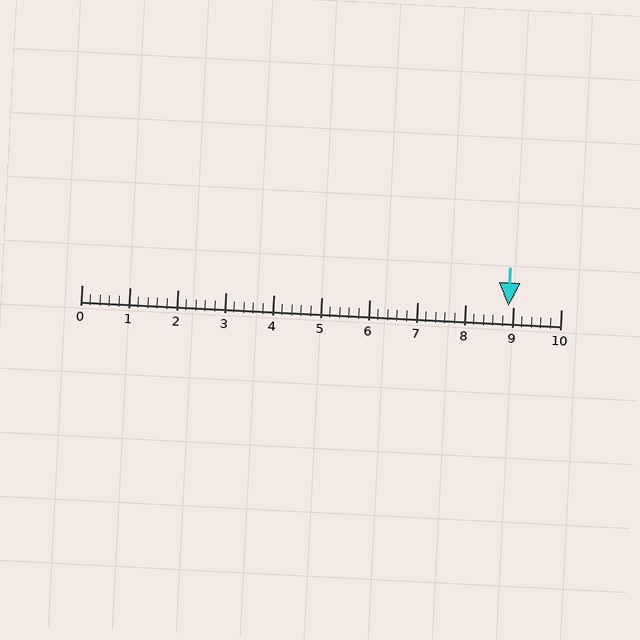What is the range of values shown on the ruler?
The ruler shows values from 0 to 10.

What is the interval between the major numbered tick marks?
The major tick marks are spaced 1 units apart.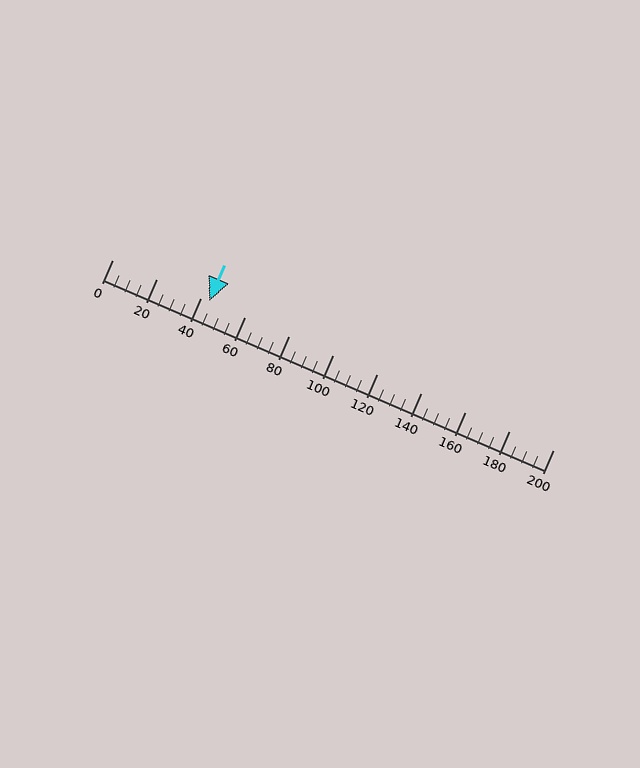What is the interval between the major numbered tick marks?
The major tick marks are spaced 20 units apart.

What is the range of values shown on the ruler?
The ruler shows values from 0 to 200.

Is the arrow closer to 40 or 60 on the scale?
The arrow is closer to 40.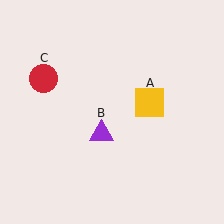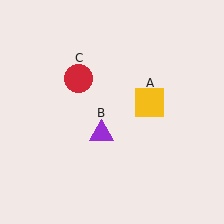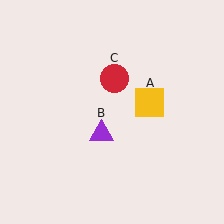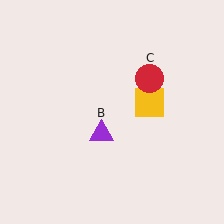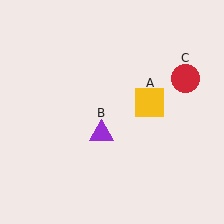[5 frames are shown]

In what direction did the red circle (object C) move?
The red circle (object C) moved right.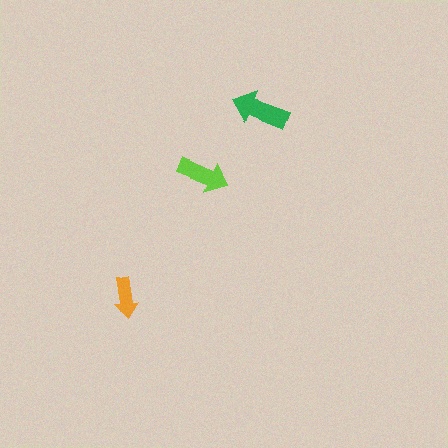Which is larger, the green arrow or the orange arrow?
The green one.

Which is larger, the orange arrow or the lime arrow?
The lime one.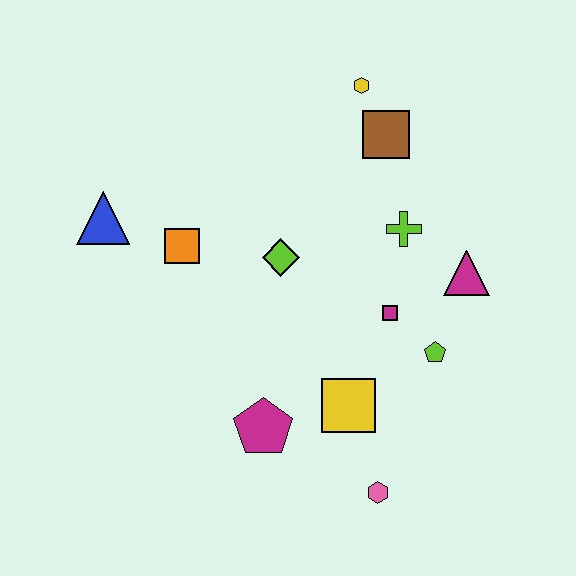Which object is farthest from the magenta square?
The blue triangle is farthest from the magenta square.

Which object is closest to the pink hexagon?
The yellow square is closest to the pink hexagon.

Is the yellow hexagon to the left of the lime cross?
Yes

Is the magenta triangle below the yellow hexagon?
Yes